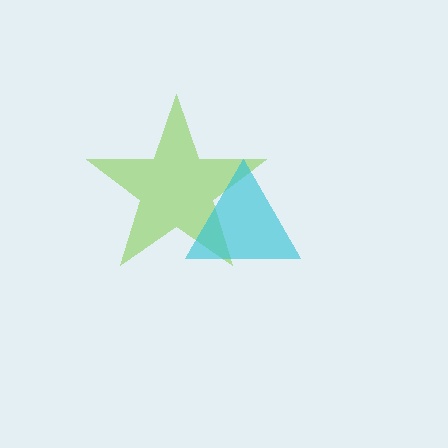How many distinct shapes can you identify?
There are 2 distinct shapes: a lime star, a cyan triangle.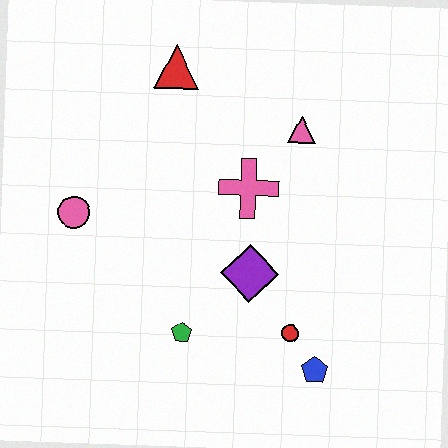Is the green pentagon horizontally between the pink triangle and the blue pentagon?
No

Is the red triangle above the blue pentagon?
Yes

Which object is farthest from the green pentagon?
The red triangle is farthest from the green pentagon.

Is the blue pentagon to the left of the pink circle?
No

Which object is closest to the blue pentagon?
The red circle is closest to the blue pentagon.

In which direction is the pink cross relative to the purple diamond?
The pink cross is above the purple diamond.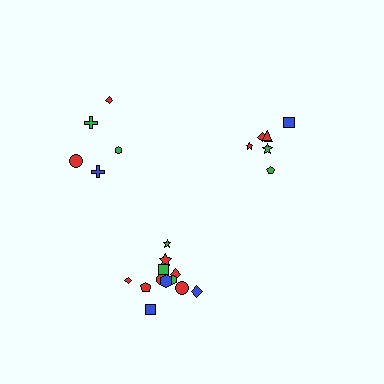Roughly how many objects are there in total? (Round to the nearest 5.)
Roughly 25 objects in total.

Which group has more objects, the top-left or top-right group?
The top-right group.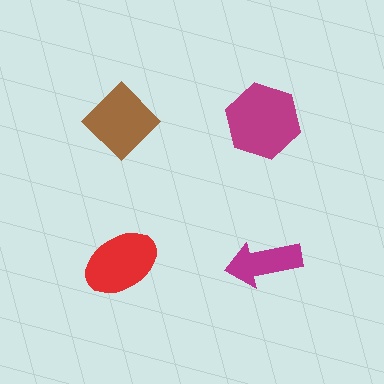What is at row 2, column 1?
A red ellipse.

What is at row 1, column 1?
A brown diamond.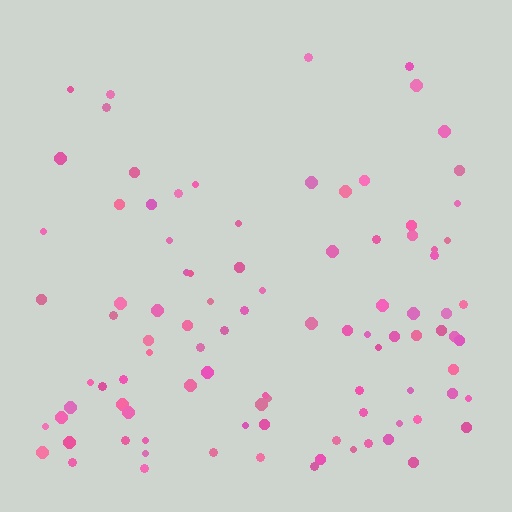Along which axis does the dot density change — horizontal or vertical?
Vertical.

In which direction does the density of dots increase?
From top to bottom, with the bottom side densest.